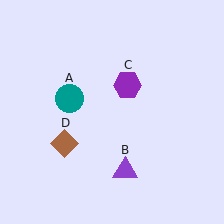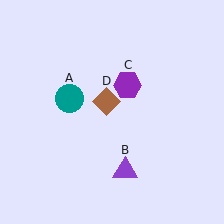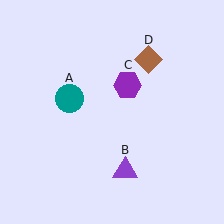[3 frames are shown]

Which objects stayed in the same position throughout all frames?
Teal circle (object A) and purple triangle (object B) and purple hexagon (object C) remained stationary.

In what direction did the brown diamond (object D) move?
The brown diamond (object D) moved up and to the right.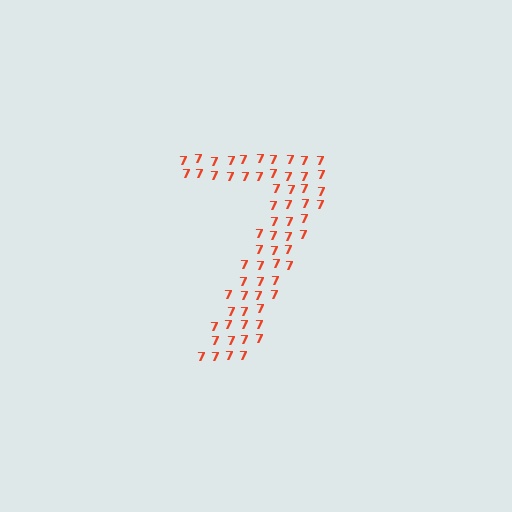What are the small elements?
The small elements are digit 7's.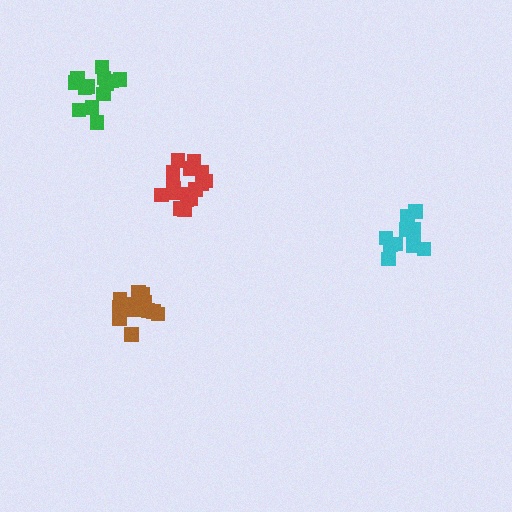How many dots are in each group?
Group 1: 13 dots, Group 2: 14 dots, Group 3: 17 dots, Group 4: 13 dots (57 total).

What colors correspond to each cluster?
The clusters are colored: green, cyan, red, brown.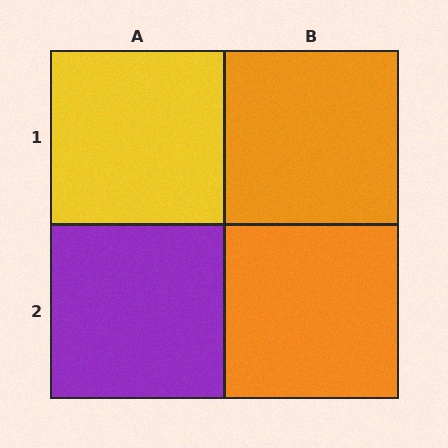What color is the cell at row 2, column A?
Purple.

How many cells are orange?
2 cells are orange.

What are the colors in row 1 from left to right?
Yellow, orange.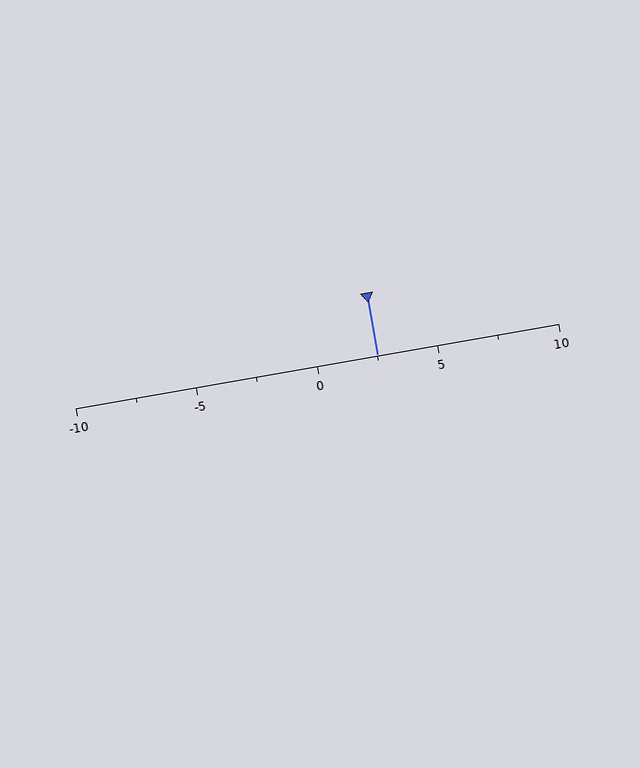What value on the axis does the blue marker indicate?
The marker indicates approximately 2.5.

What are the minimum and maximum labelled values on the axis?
The axis runs from -10 to 10.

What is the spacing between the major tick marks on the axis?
The major ticks are spaced 5 apart.